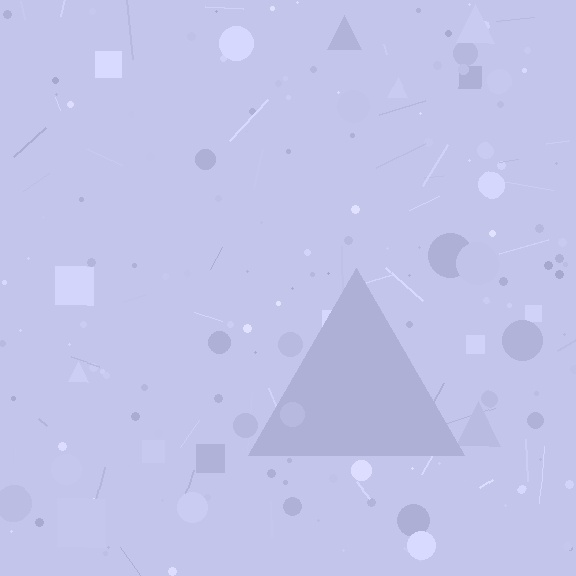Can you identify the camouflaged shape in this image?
The camouflaged shape is a triangle.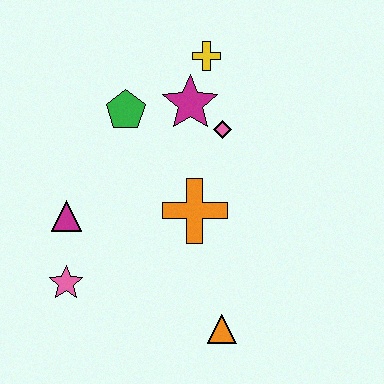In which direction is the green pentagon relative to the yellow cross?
The green pentagon is to the left of the yellow cross.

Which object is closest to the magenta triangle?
The pink star is closest to the magenta triangle.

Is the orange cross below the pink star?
No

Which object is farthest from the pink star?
The yellow cross is farthest from the pink star.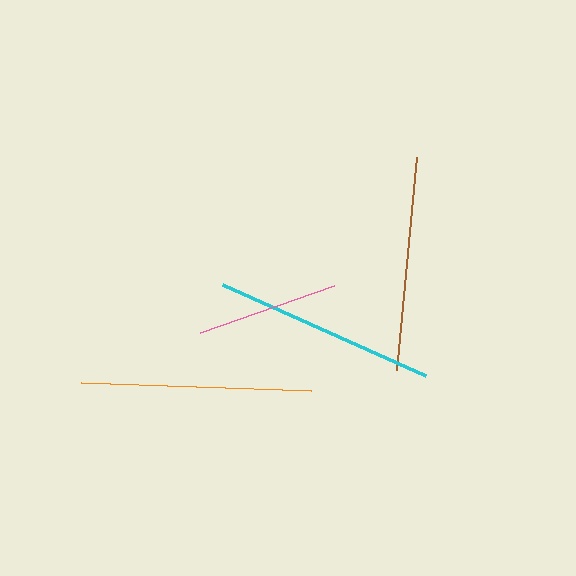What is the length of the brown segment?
The brown segment is approximately 214 pixels long.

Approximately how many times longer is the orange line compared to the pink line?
The orange line is approximately 1.6 times the length of the pink line.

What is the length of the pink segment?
The pink segment is approximately 142 pixels long.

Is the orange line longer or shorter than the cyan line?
The orange line is longer than the cyan line.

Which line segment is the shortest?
The pink line is the shortest at approximately 142 pixels.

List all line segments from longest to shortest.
From longest to shortest: orange, cyan, brown, pink.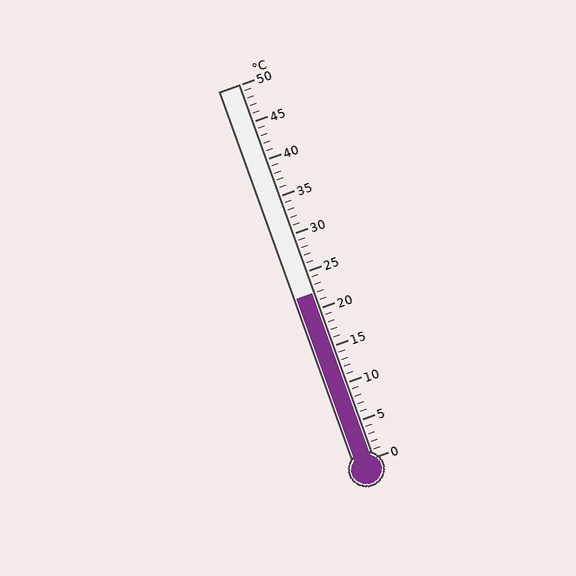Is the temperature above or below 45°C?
The temperature is below 45°C.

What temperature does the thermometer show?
The thermometer shows approximately 22°C.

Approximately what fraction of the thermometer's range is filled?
The thermometer is filled to approximately 45% of its range.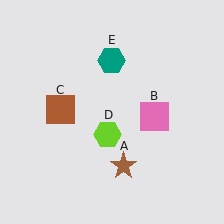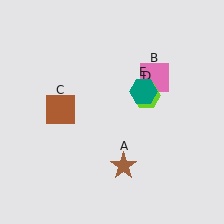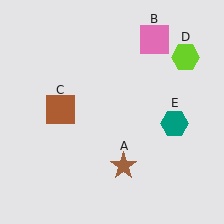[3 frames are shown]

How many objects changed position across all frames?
3 objects changed position: pink square (object B), lime hexagon (object D), teal hexagon (object E).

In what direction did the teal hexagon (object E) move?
The teal hexagon (object E) moved down and to the right.